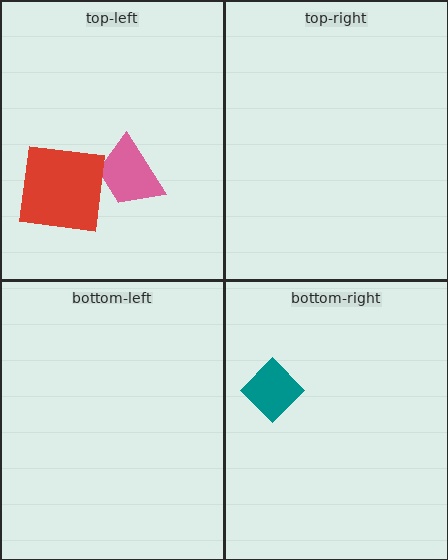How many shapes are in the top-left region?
2.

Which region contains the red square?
The top-left region.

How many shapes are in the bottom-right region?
1.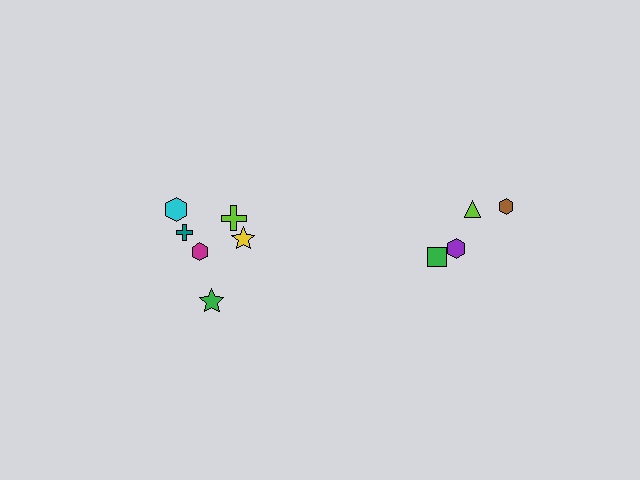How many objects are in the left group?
There are 6 objects.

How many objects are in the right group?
There are 4 objects.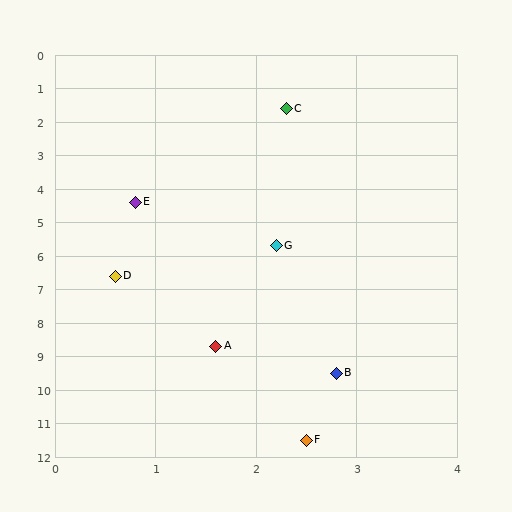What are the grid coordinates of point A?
Point A is at approximately (1.6, 8.7).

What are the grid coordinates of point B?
Point B is at approximately (2.8, 9.5).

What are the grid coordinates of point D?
Point D is at approximately (0.6, 6.6).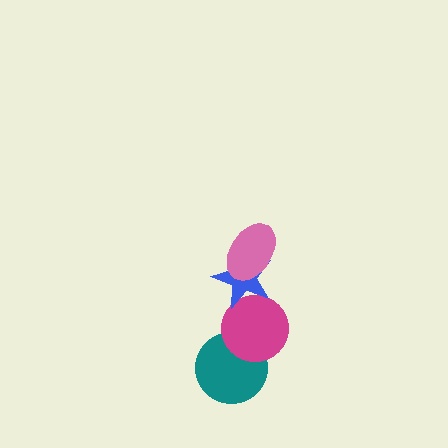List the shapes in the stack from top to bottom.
From top to bottom: the pink ellipse, the blue star, the magenta circle, the teal circle.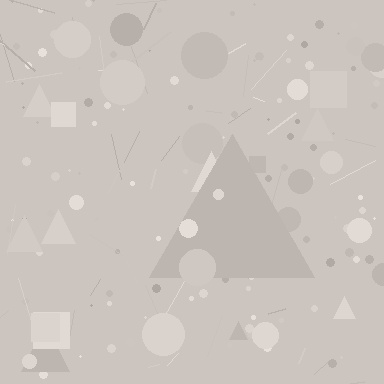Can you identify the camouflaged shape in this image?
The camouflaged shape is a triangle.